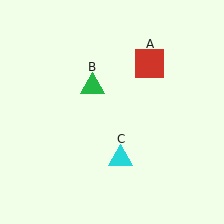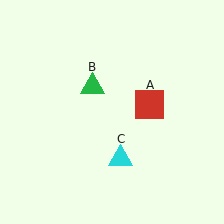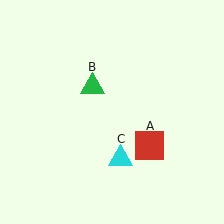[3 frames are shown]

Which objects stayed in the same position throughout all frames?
Green triangle (object B) and cyan triangle (object C) remained stationary.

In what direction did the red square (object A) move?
The red square (object A) moved down.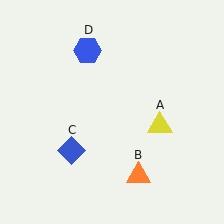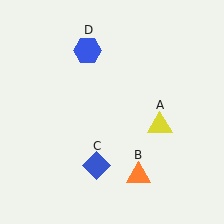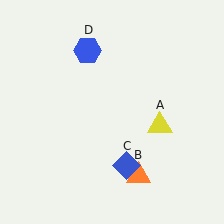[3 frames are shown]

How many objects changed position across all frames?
1 object changed position: blue diamond (object C).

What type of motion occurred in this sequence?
The blue diamond (object C) rotated counterclockwise around the center of the scene.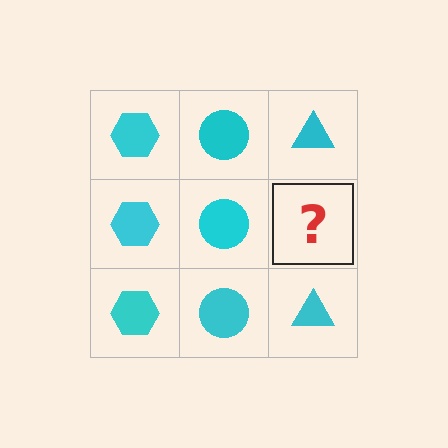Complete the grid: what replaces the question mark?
The question mark should be replaced with a cyan triangle.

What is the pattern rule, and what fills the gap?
The rule is that each column has a consistent shape. The gap should be filled with a cyan triangle.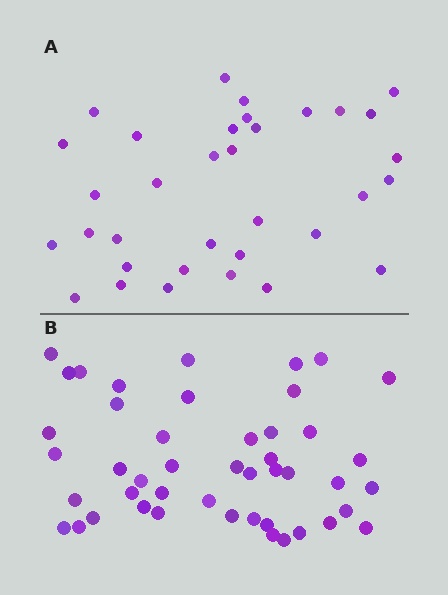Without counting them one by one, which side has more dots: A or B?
Region B (the bottom region) has more dots.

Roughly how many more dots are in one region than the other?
Region B has roughly 12 or so more dots than region A.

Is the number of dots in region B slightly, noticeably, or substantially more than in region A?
Region B has noticeably more, but not dramatically so. The ratio is roughly 1.4 to 1.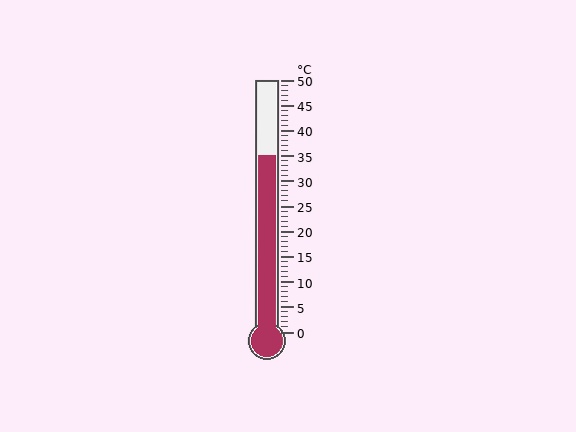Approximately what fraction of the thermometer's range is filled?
The thermometer is filled to approximately 70% of its range.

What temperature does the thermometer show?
The thermometer shows approximately 35°C.